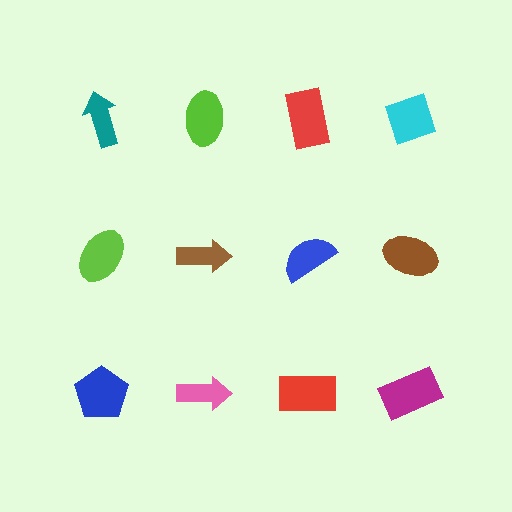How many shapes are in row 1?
4 shapes.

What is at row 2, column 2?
A brown arrow.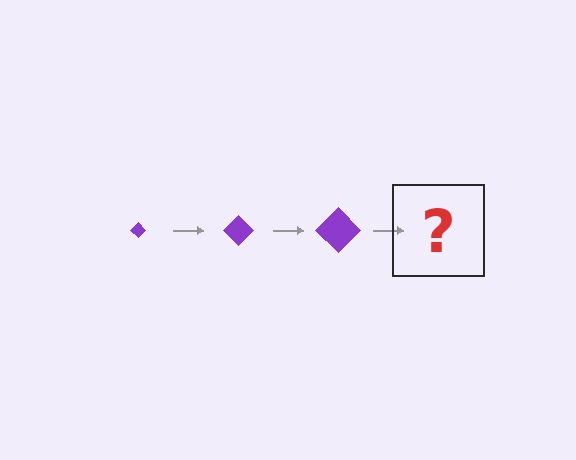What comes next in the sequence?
The next element should be a purple diamond, larger than the previous one.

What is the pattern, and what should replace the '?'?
The pattern is that the diamond gets progressively larger each step. The '?' should be a purple diamond, larger than the previous one.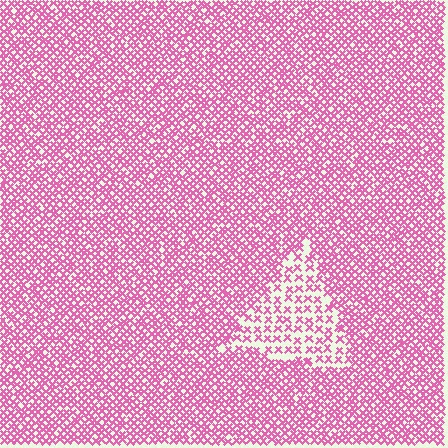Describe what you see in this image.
The image contains small pink elements arranged at two different densities. A triangle-shaped region is visible where the elements are less densely packed than the surrounding area.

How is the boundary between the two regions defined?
The boundary is defined by a change in element density (approximately 2.1x ratio). All elements are the same color, size, and shape.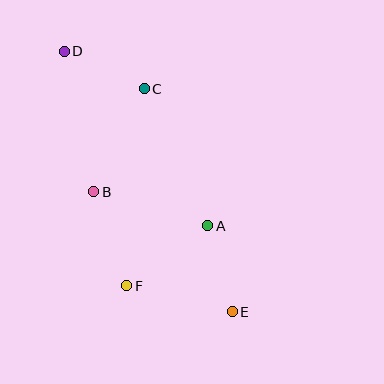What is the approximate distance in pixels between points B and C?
The distance between B and C is approximately 115 pixels.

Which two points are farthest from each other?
Points D and E are farthest from each other.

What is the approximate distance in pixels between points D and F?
The distance between D and F is approximately 243 pixels.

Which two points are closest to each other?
Points C and D are closest to each other.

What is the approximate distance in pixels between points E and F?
The distance between E and F is approximately 109 pixels.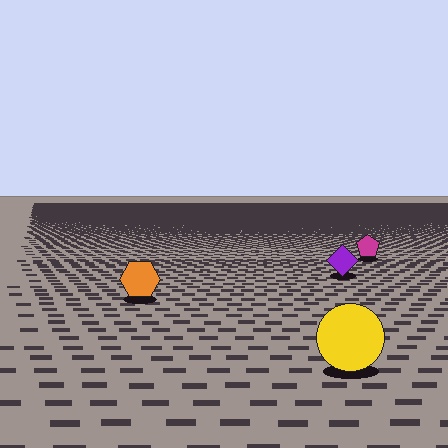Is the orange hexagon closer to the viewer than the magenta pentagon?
Yes. The orange hexagon is closer — you can tell from the texture gradient: the ground texture is coarser near it.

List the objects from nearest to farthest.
From nearest to farthest: the yellow circle, the orange hexagon, the purple diamond, the magenta pentagon.